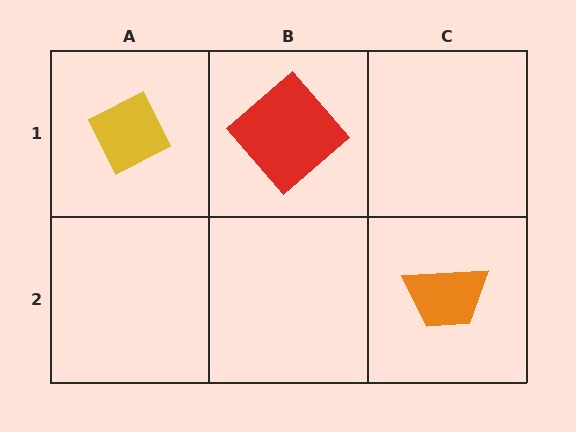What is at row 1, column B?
A red diamond.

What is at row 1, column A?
A yellow diamond.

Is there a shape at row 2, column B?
No, that cell is empty.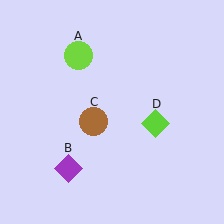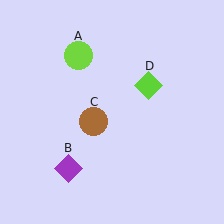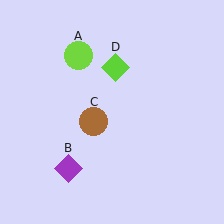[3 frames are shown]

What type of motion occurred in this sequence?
The lime diamond (object D) rotated counterclockwise around the center of the scene.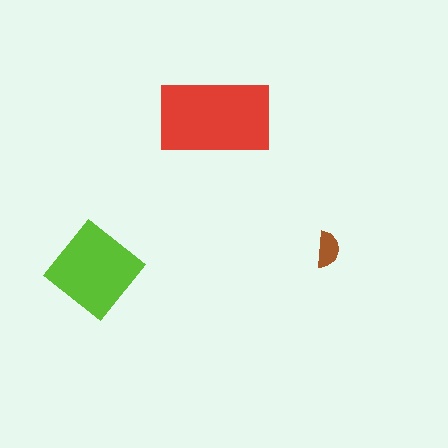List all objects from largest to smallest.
The red rectangle, the lime diamond, the brown semicircle.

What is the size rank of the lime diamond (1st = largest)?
2nd.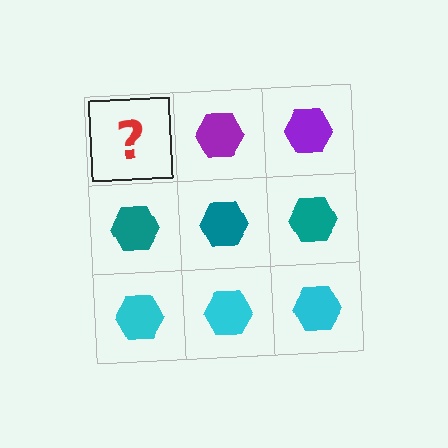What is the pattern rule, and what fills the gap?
The rule is that each row has a consistent color. The gap should be filled with a purple hexagon.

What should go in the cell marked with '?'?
The missing cell should contain a purple hexagon.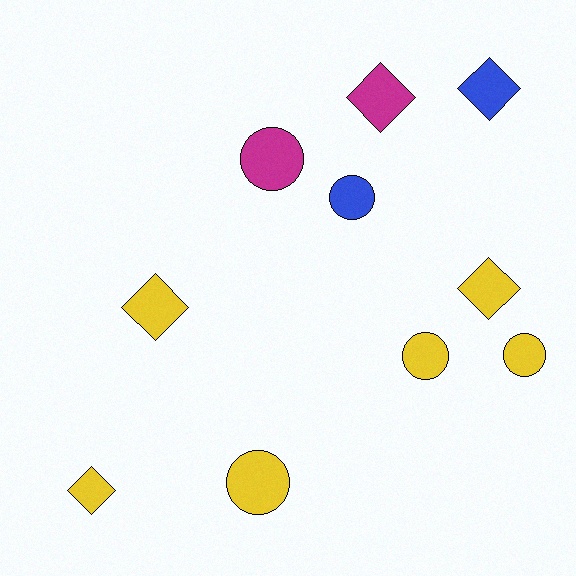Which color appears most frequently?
Yellow, with 6 objects.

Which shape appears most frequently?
Circle, with 5 objects.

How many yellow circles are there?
There are 3 yellow circles.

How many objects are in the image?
There are 10 objects.